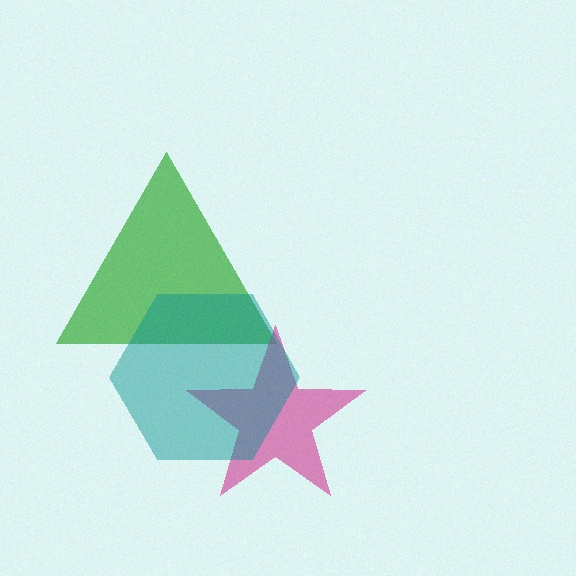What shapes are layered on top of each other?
The layered shapes are: a green triangle, a magenta star, a teal hexagon.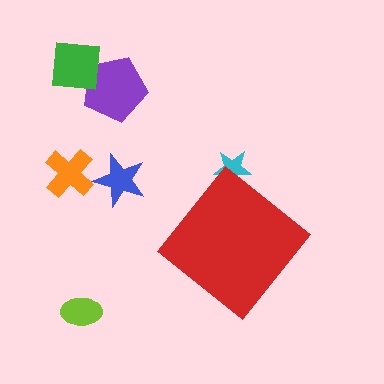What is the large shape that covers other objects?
A red diamond.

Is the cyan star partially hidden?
Yes, the cyan star is partially hidden behind the red diamond.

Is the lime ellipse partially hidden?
No, the lime ellipse is fully visible.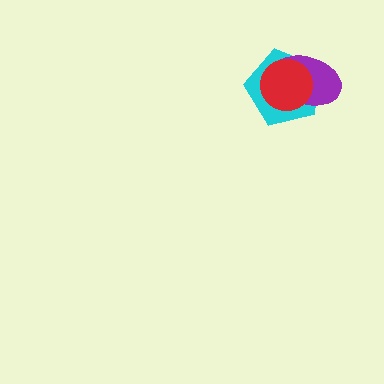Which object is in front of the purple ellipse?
The red circle is in front of the purple ellipse.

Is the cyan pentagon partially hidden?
Yes, it is partially covered by another shape.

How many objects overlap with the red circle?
2 objects overlap with the red circle.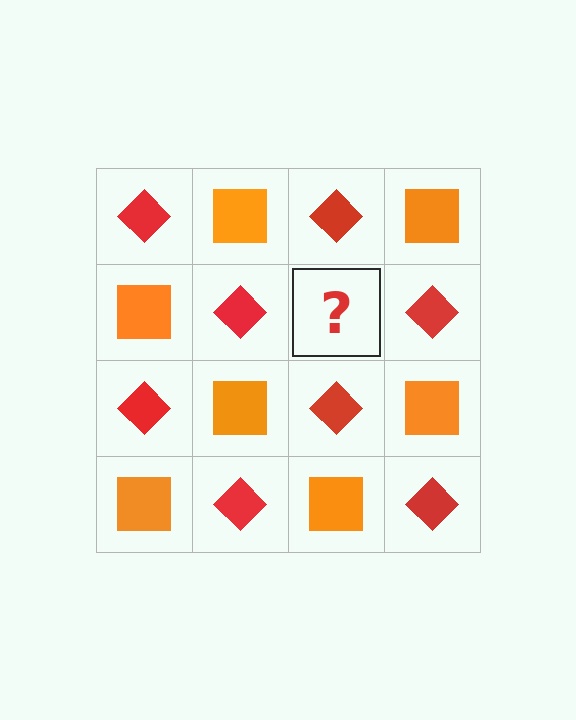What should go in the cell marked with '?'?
The missing cell should contain an orange square.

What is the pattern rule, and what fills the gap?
The rule is that it alternates red diamond and orange square in a checkerboard pattern. The gap should be filled with an orange square.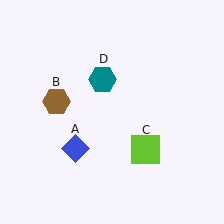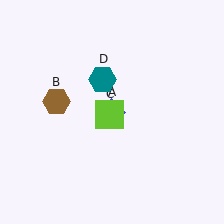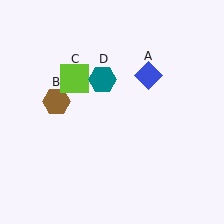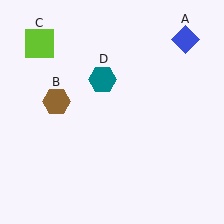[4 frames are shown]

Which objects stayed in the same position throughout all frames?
Brown hexagon (object B) and teal hexagon (object D) remained stationary.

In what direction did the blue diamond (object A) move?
The blue diamond (object A) moved up and to the right.